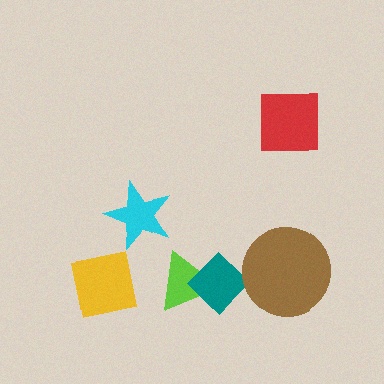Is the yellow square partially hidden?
No, no other shape covers it.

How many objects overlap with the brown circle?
0 objects overlap with the brown circle.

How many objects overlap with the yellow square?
0 objects overlap with the yellow square.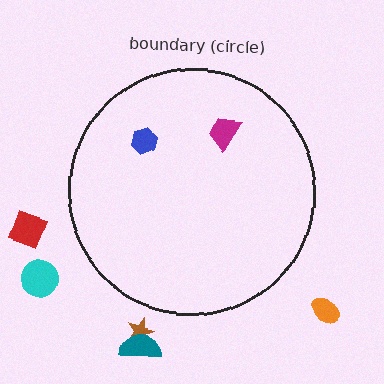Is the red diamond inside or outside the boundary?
Outside.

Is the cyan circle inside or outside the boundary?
Outside.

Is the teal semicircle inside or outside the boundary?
Outside.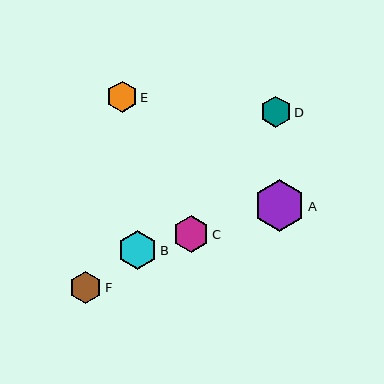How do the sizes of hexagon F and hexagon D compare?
Hexagon F and hexagon D are approximately the same size.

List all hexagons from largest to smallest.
From largest to smallest: A, B, C, F, D, E.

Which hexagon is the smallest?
Hexagon E is the smallest with a size of approximately 31 pixels.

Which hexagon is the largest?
Hexagon A is the largest with a size of approximately 51 pixels.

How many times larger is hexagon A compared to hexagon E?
Hexagon A is approximately 1.7 times the size of hexagon E.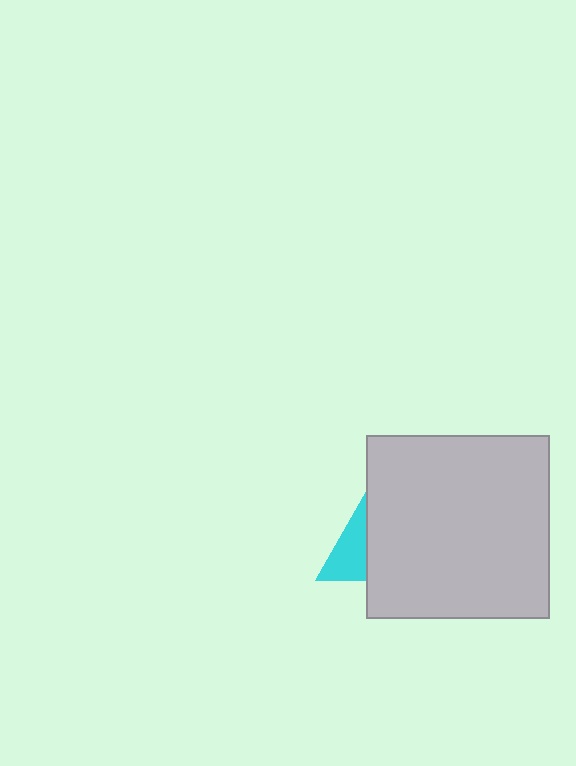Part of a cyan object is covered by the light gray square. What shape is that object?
It is a triangle.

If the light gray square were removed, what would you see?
You would see the complete cyan triangle.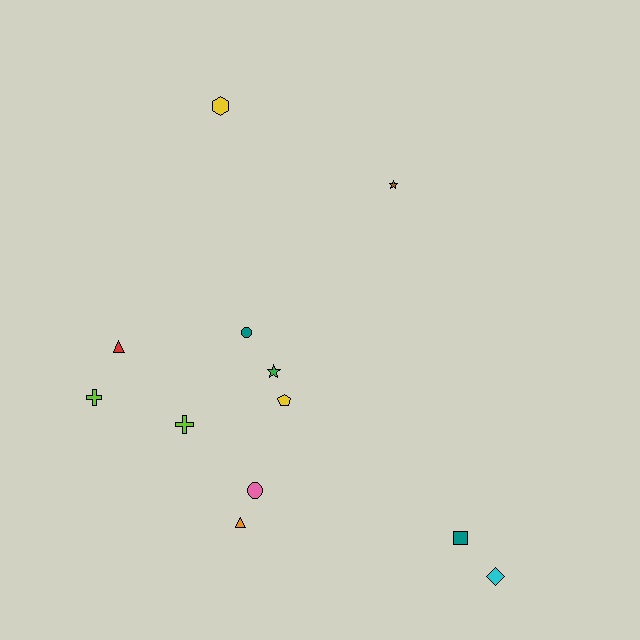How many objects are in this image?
There are 12 objects.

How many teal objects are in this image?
There are 2 teal objects.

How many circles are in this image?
There are 2 circles.